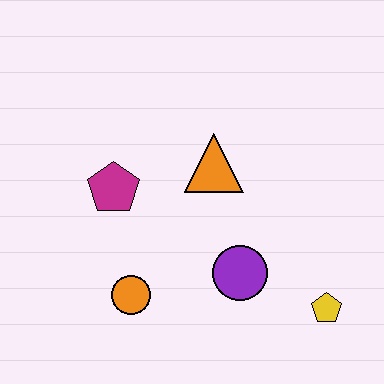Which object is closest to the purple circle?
The yellow pentagon is closest to the purple circle.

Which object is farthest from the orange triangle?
The yellow pentagon is farthest from the orange triangle.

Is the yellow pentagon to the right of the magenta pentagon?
Yes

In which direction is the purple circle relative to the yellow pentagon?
The purple circle is to the left of the yellow pentagon.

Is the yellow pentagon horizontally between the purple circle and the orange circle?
No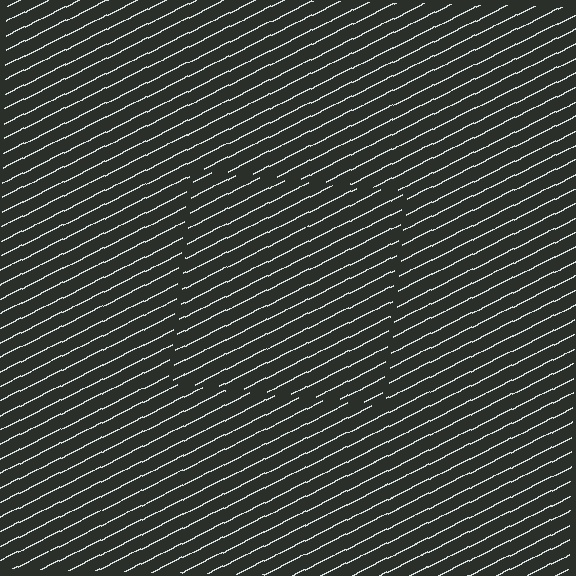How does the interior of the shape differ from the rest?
The interior of the shape contains the same grating, shifted by half a period — the contour is defined by the phase discontinuity where line-ends from the inner and outer gratings abut.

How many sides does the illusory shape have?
4 sides — the line-ends trace a square.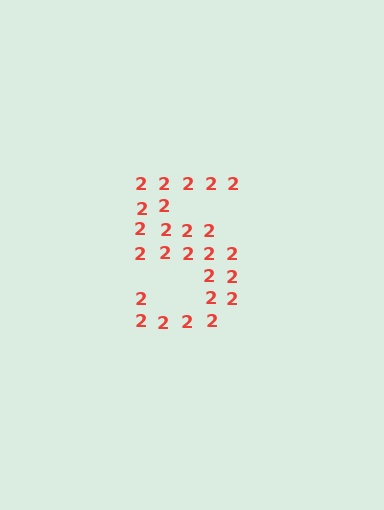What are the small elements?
The small elements are digit 2's.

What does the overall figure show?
The overall figure shows the digit 5.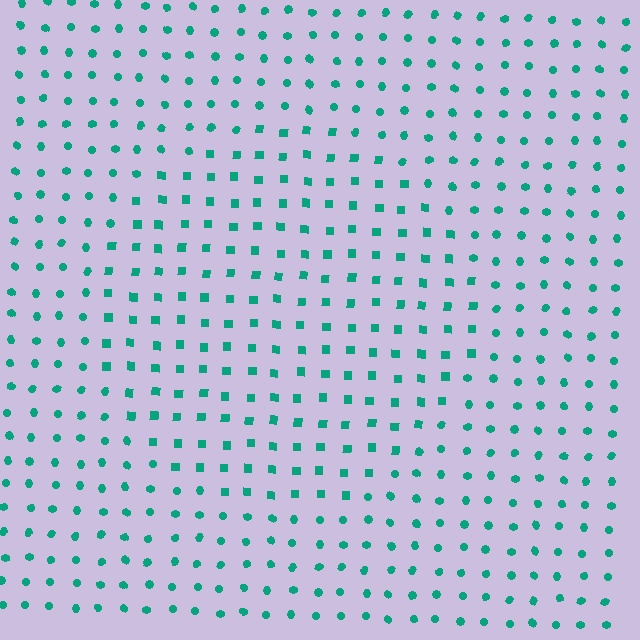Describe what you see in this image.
The image is filled with small teal elements arranged in a uniform grid. A circle-shaped region contains squares, while the surrounding area contains circles. The boundary is defined purely by the change in element shape.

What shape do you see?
I see a circle.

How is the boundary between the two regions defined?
The boundary is defined by a change in element shape: squares inside vs. circles outside. All elements share the same color and spacing.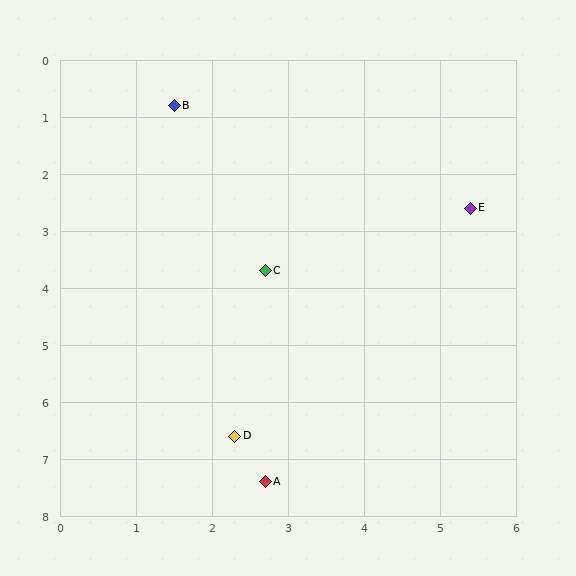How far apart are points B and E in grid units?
Points B and E are about 4.3 grid units apart.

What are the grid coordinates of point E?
Point E is at approximately (5.4, 2.6).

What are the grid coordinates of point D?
Point D is at approximately (2.3, 6.6).